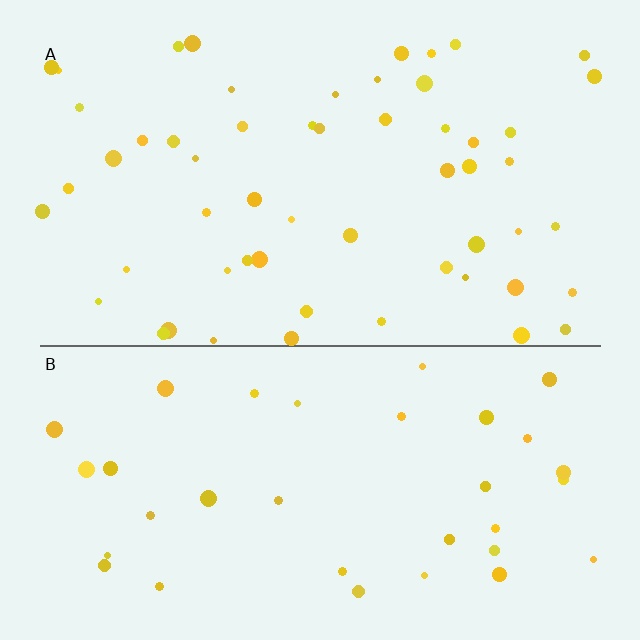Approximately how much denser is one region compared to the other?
Approximately 1.6× — region A over region B.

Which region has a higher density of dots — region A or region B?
A (the top).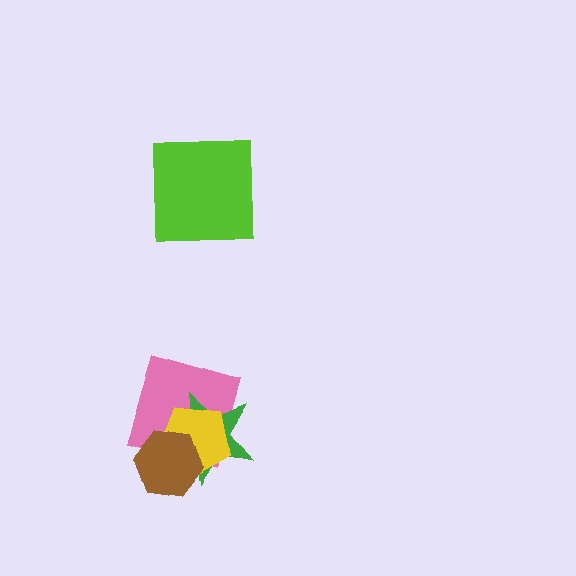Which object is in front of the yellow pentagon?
The brown hexagon is in front of the yellow pentagon.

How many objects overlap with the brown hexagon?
3 objects overlap with the brown hexagon.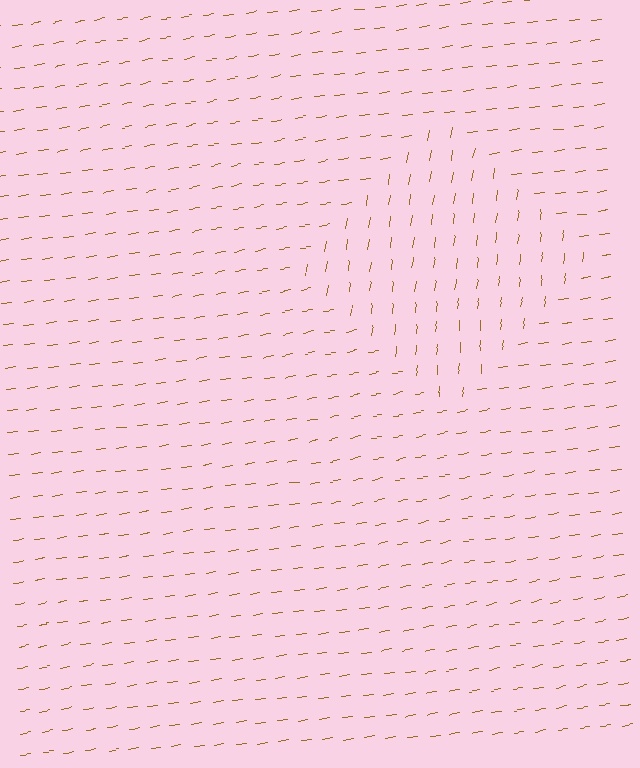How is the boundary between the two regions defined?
The boundary is defined purely by a change in line orientation (approximately 72 degrees difference). All lines are the same color and thickness.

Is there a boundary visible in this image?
Yes, there is a texture boundary formed by a change in line orientation.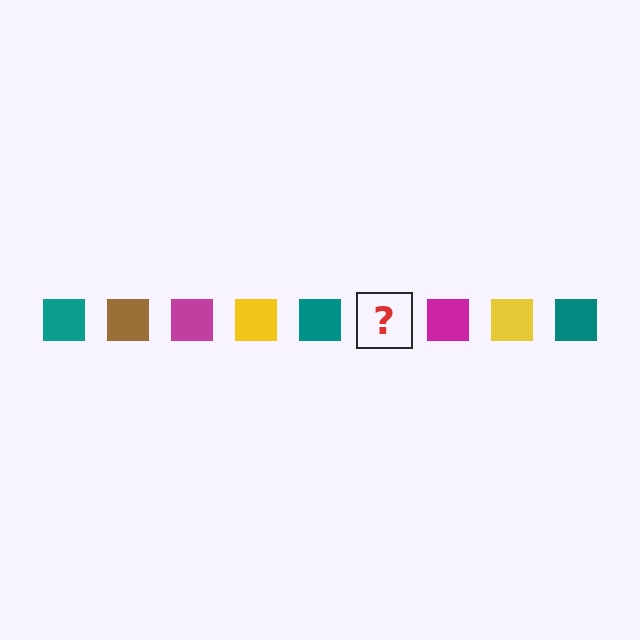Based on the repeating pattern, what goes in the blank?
The blank should be a brown square.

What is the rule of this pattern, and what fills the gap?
The rule is that the pattern cycles through teal, brown, magenta, yellow squares. The gap should be filled with a brown square.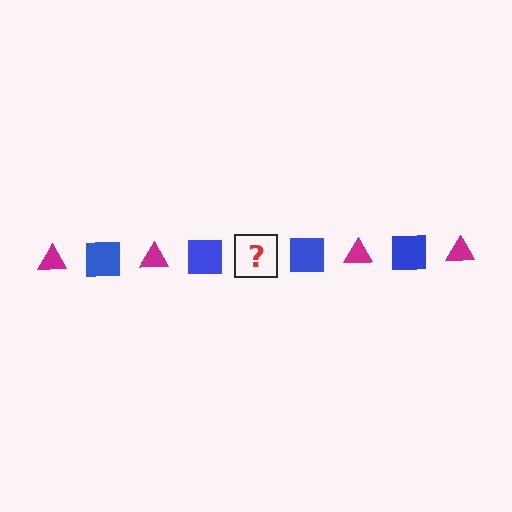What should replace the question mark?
The question mark should be replaced with a magenta triangle.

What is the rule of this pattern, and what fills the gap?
The rule is that the pattern alternates between magenta triangle and blue square. The gap should be filled with a magenta triangle.